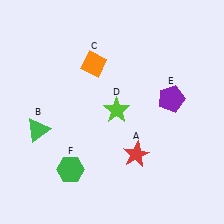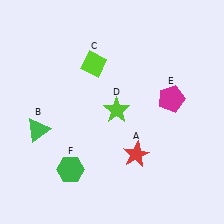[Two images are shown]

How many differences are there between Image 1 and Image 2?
There are 2 differences between the two images.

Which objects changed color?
C changed from orange to lime. E changed from purple to magenta.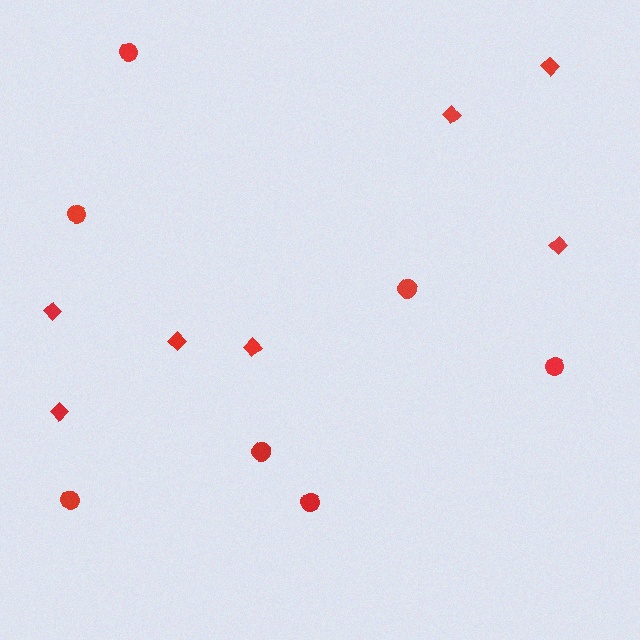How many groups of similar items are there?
There are 2 groups: one group of circles (7) and one group of diamonds (7).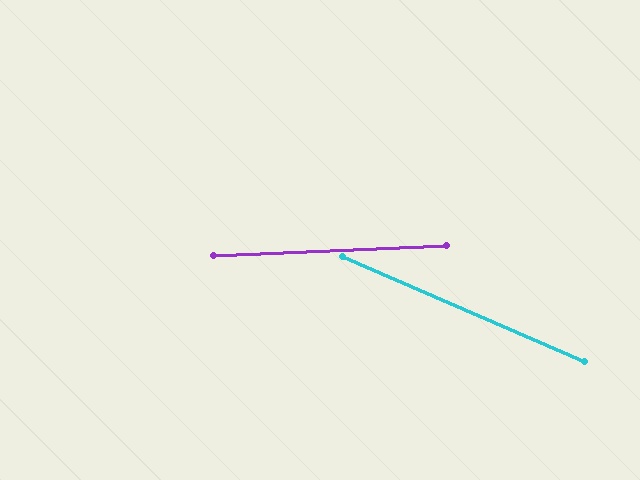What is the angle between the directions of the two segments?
Approximately 26 degrees.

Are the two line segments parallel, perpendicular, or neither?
Neither parallel nor perpendicular — they differ by about 26°.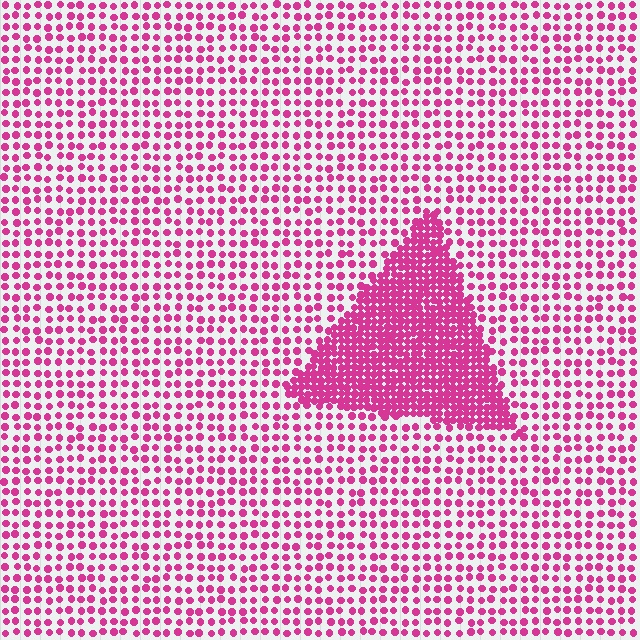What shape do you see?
I see a triangle.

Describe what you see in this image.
The image contains small magenta elements arranged at two different densities. A triangle-shaped region is visible where the elements are more densely packed than the surrounding area.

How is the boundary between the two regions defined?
The boundary is defined by a change in element density (approximately 2.7x ratio). All elements are the same color, size, and shape.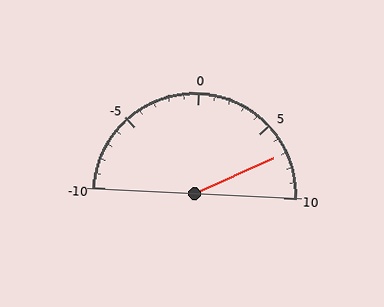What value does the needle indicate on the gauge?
The needle indicates approximately 7.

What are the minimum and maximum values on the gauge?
The gauge ranges from -10 to 10.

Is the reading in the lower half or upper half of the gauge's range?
The reading is in the upper half of the range (-10 to 10).